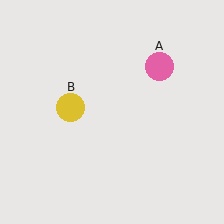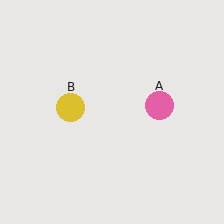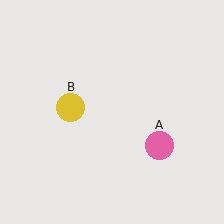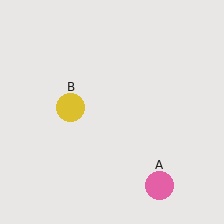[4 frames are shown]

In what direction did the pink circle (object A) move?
The pink circle (object A) moved down.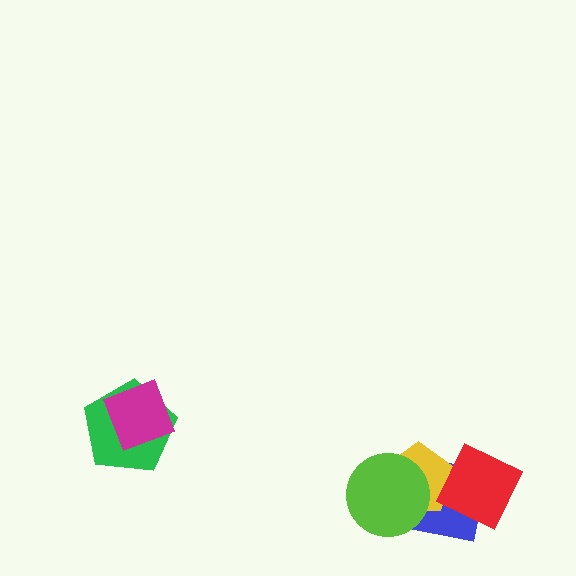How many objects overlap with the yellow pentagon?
3 objects overlap with the yellow pentagon.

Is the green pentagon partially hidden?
Yes, it is partially covered by another shape.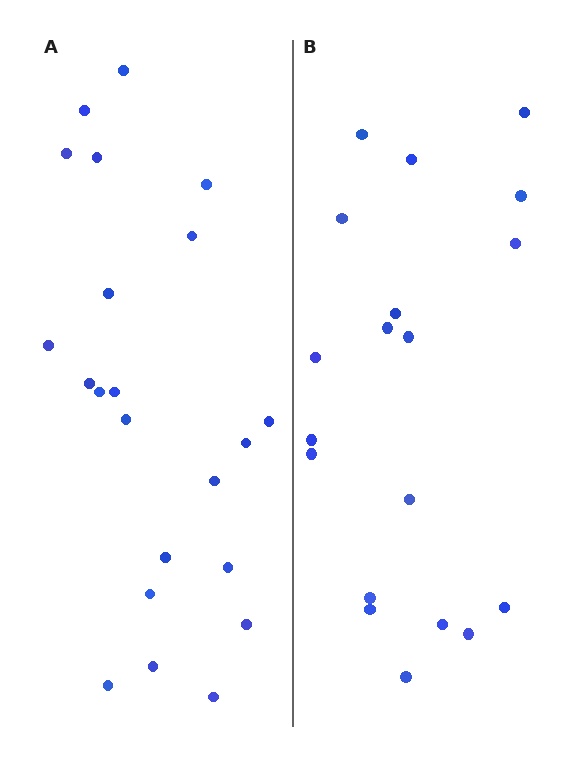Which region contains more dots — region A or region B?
Region A (the left region) has more dots.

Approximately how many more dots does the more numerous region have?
Region A has just a few more — roughly 2 or 3 more dots than region B.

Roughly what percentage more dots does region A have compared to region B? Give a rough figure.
About 15% more.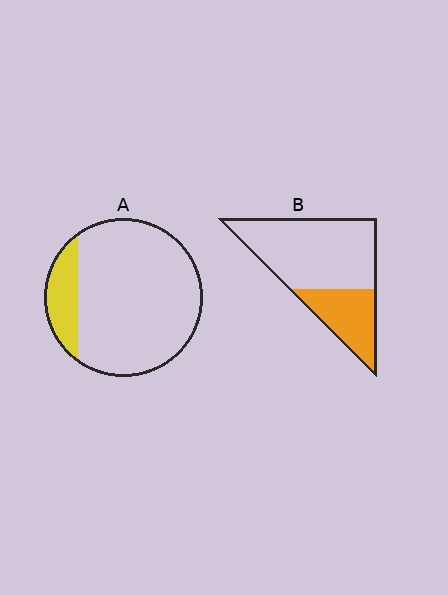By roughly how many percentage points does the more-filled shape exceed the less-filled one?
By roughly 15 percentage points (B over A).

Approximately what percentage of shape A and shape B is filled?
A is approximately 15% and B is approximately 30%.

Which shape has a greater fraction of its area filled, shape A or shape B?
Shape B.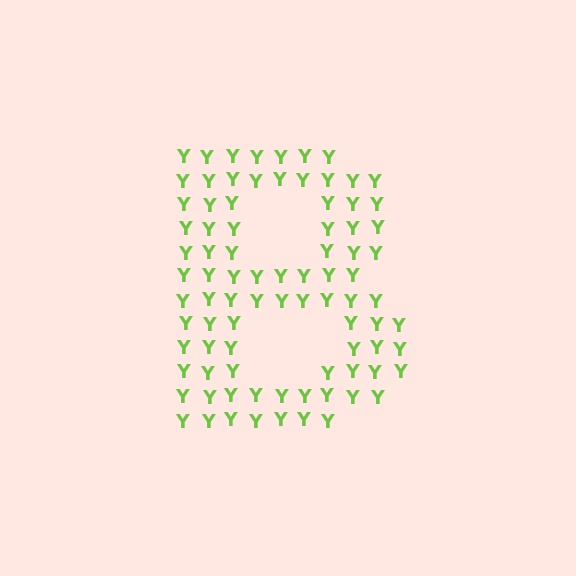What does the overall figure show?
The overall figure shows the letter B.